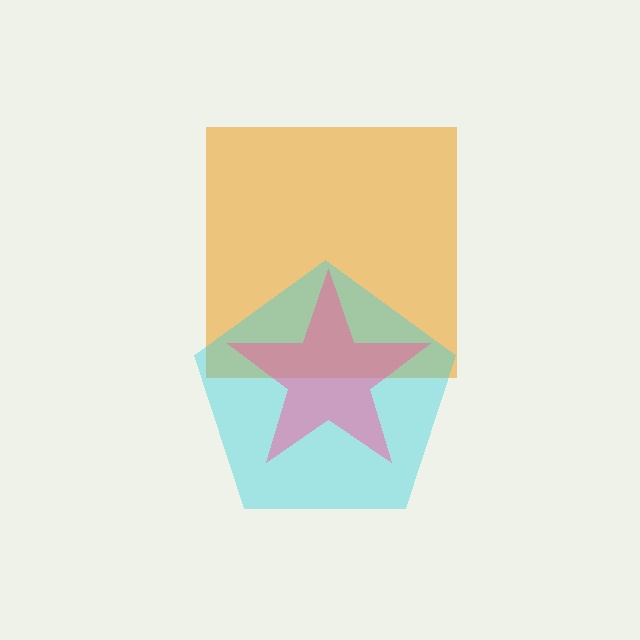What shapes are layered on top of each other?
The layered shapes are: an orange square, a cyan pentagon, a pink star.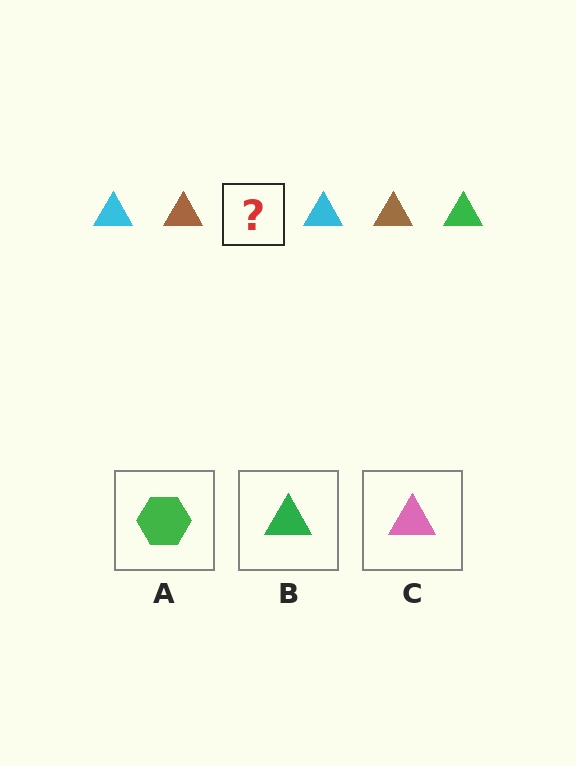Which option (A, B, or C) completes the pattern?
B.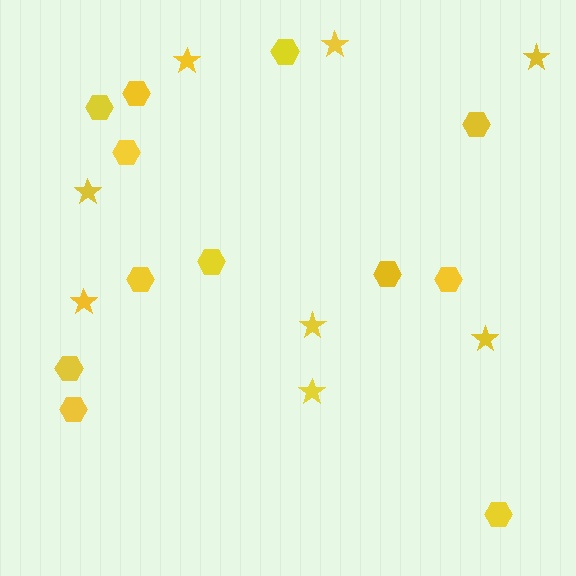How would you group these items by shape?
There are 2 groups: one group of stars (8) and one group of hexagons (12).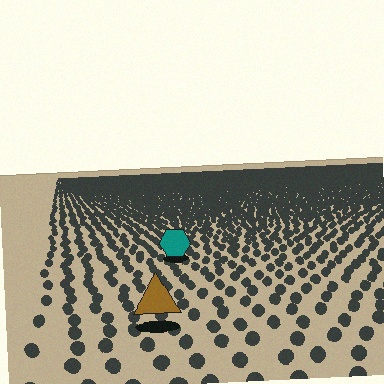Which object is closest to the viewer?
The brown triangle is closest. The texture marks near it are larger and more spread out.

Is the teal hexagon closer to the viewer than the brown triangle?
No. The brown triangle is closer — you can tell from the texture gradient: the ground texture is coarser near it.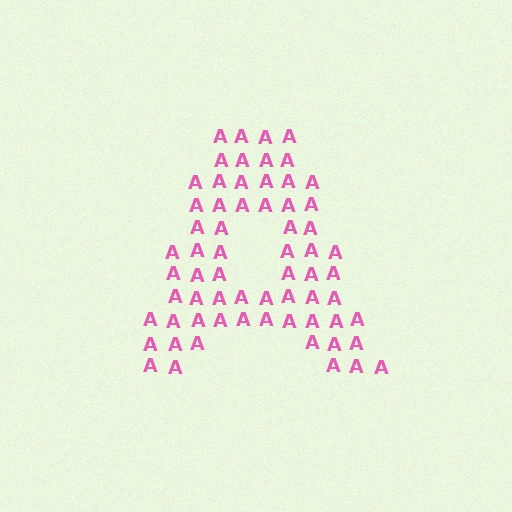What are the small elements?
The small elements are letter A's.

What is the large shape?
The large shape is the letter A.